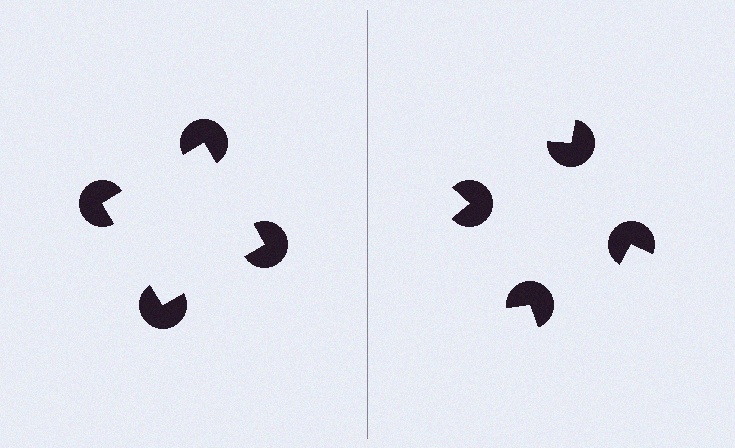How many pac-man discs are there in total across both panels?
8 — 4 on each side.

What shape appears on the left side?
An illusory square.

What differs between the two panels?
The pac-man discs are positioned identically on both sides; only the wedge orientations differ. On the left they align to a square; on the right they are misaligned.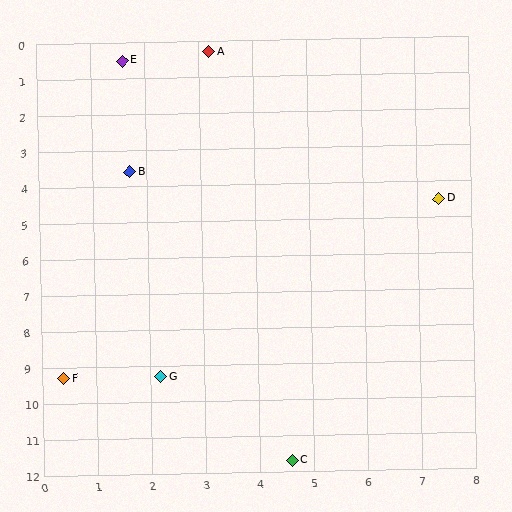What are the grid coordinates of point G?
Point G is at approximately (2.2, 9.3).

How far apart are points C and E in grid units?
Points C and E are about 11.6 grid units apart.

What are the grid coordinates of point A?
Point A is at approximately (3.2, 0.3).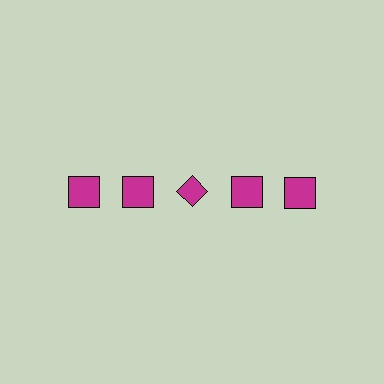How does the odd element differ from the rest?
It has a different shape: diamond instead of square.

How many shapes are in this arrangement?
There are 5 shapes arranged in a grid pattern.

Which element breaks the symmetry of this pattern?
The magenta diamond in the top row, center column breaks the symmetry. All other shapes are magenta squares.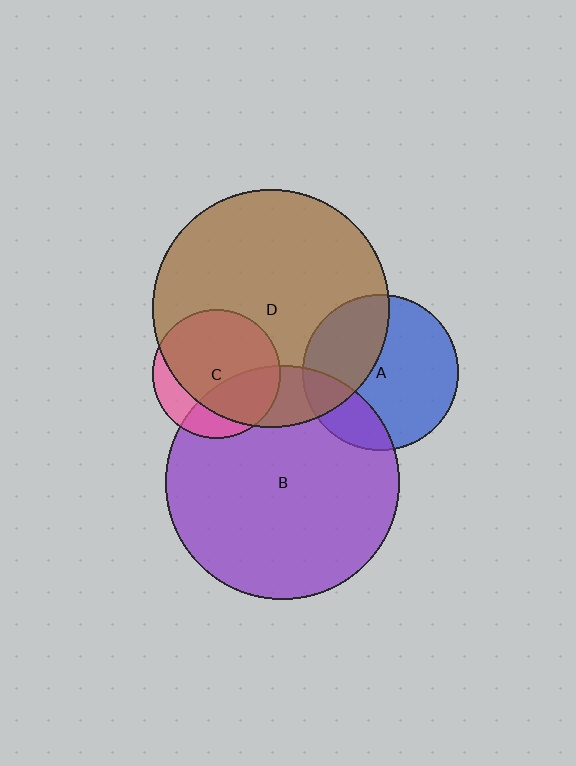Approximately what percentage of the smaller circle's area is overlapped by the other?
Approximately 15%.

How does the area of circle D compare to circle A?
Approximately 2.3 times.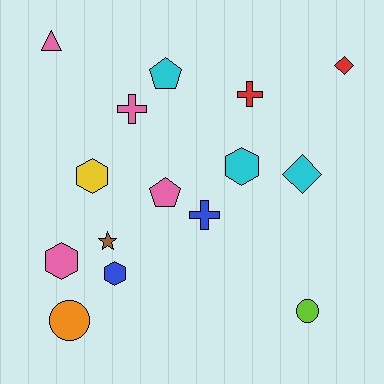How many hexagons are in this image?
There are 4 hexagons.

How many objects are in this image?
There are 15 objects.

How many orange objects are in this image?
There is 1 orange object.